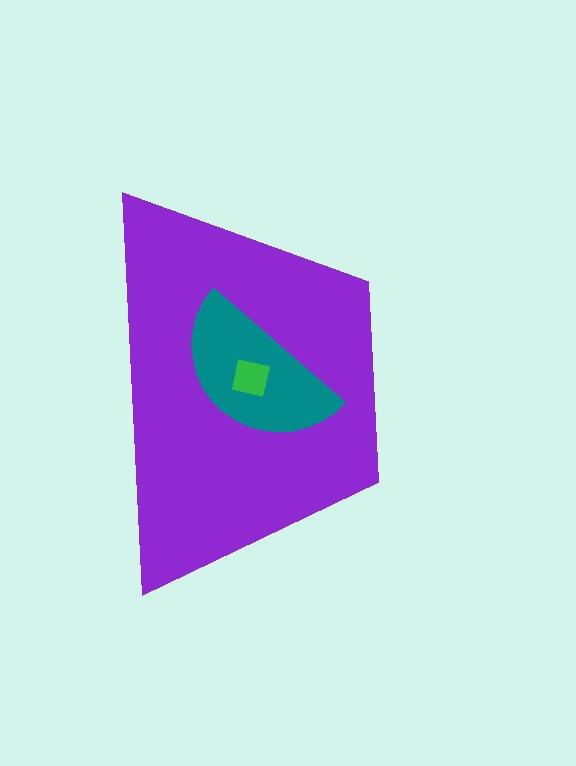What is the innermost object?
The green square.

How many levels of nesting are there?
3.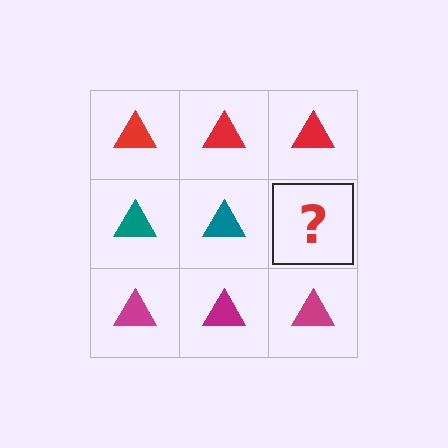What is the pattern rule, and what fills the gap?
The rule is that each row has a consistent color. The gap should be filled with a teal triangle.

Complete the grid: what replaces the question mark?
The question mark should be replaced with a teal triangle.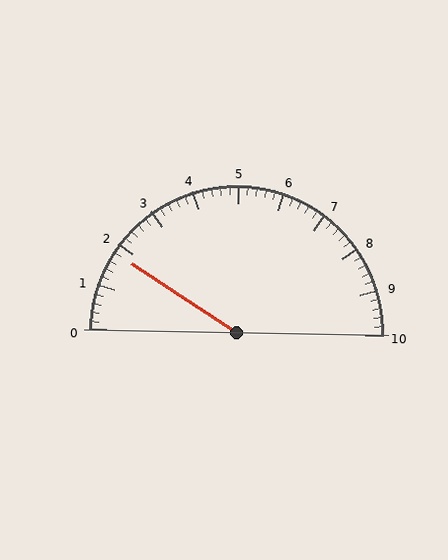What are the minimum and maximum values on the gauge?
The gauge ranges from 0 to 10.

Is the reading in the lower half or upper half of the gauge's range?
The reading is in the lower half of the range (0 to 10).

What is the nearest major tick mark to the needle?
The nearest major tick mark is 2.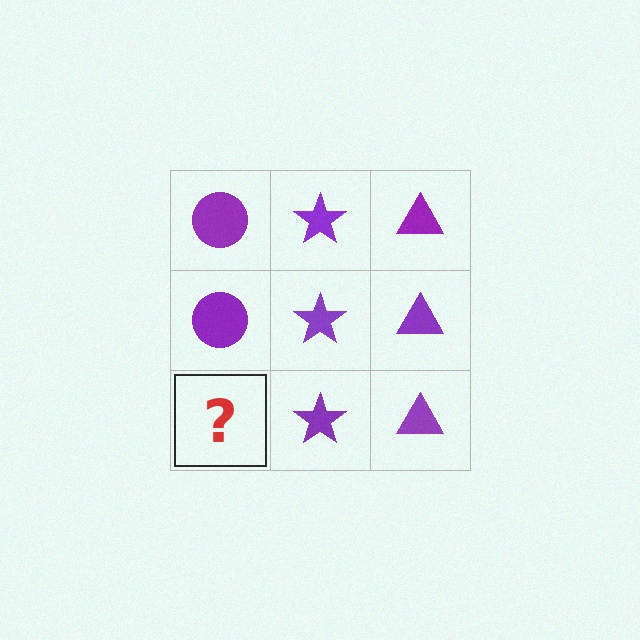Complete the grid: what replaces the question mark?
The question mark should be replaced with a purple circle.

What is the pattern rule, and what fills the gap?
The rule is that each column has a consistent shape. The gap should be filled with a purple circle.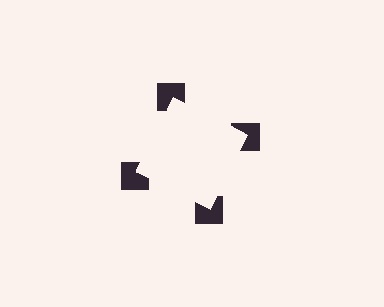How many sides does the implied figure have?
4 sides.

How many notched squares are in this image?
There are 4 — one at each vertex of the illusory square.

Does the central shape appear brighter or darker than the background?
It typically appears slightly brighter than the background, even though no actual brightness change is drawn.